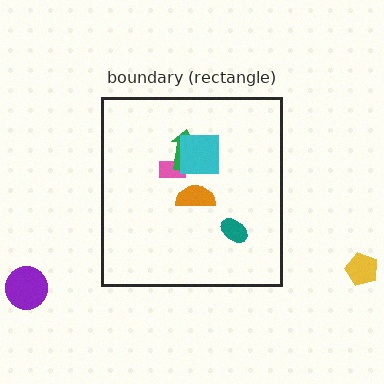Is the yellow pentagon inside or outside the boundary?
Outside.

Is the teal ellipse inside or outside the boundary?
Inside.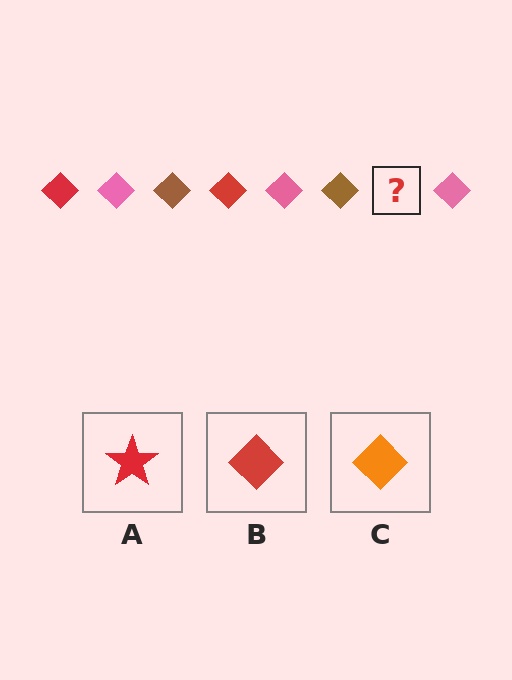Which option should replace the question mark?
Option B.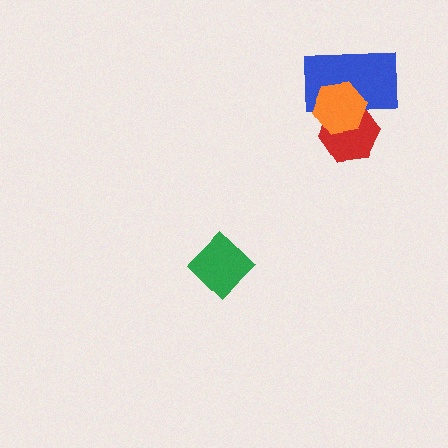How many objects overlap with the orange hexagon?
2 objects overlap with the orange hexagon.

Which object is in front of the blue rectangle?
The orange hexagon is in front of the blue rectangle.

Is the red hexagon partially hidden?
Yes, it is partially covered by another shape.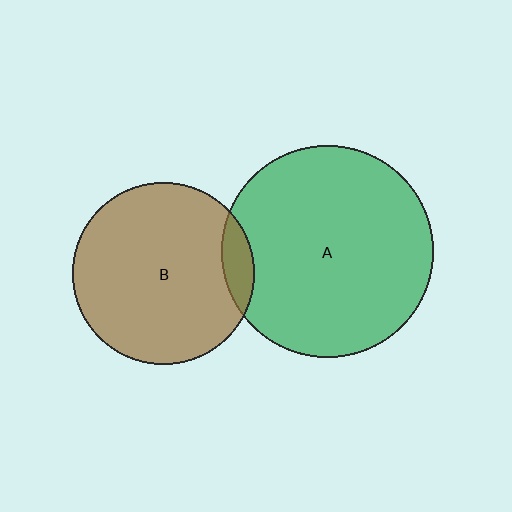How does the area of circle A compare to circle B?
Approximately 1.4 times.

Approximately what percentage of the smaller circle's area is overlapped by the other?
Approximately 10%.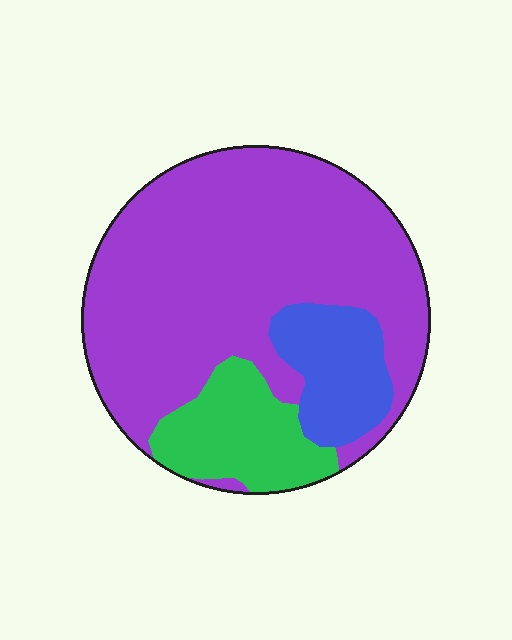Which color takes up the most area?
Purple, at roughly 70%.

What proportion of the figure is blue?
Blue covers 13% of the figure.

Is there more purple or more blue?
Purple.